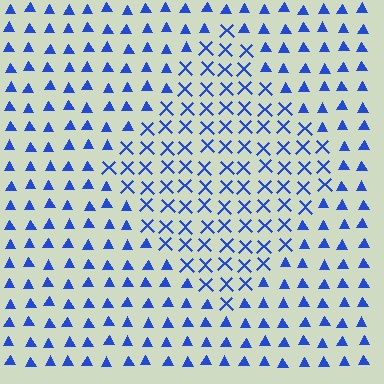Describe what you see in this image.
The image is filled with small blue elements arranged in a uniform grid. A diamond-shaped region contains X marks, while the surrounding area contains triangles. The boundary is defined purely by the change in element shape.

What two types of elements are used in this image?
The image uses X marks inside the diamond region and triangles outside it.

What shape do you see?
I see a diamond.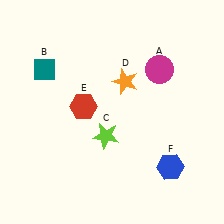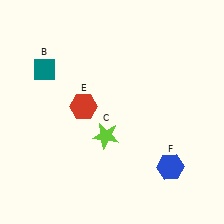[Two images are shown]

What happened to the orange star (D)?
The orange star (D) was removed in Image 2. It was in the top-right area of Image 1.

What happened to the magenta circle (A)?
The magenta circle (A) was removed in Image 2. It was in the top-right area of Image 1.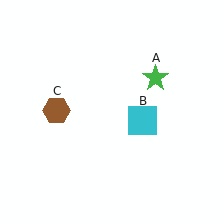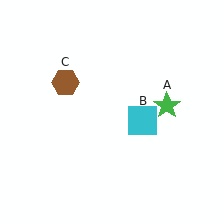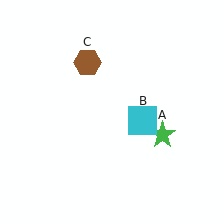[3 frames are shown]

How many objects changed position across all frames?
2 objects changed position: green star (object A), brown hexagon (object C).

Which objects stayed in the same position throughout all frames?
Cyan square (object B) remained stationary.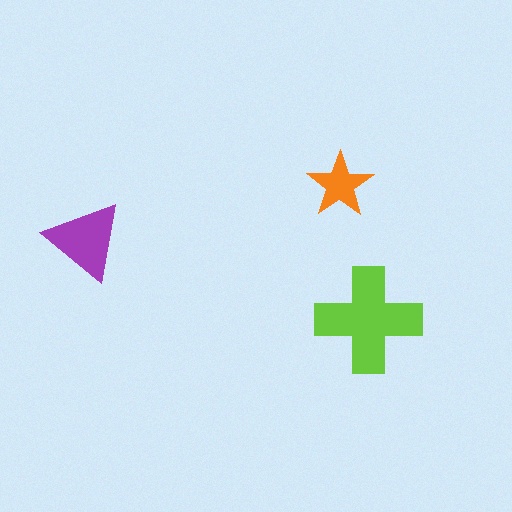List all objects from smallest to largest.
The orange star, the purple triangle, the lime cross.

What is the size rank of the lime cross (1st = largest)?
1st.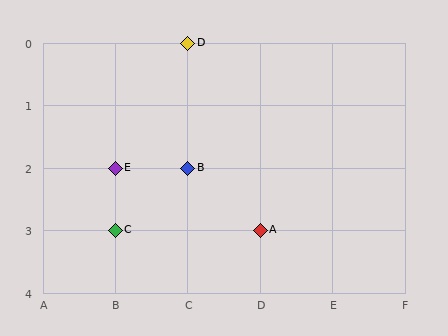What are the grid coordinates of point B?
Point B is at grid coordinates (C, 2).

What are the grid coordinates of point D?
Point D is at grid coordinates (C, 0).